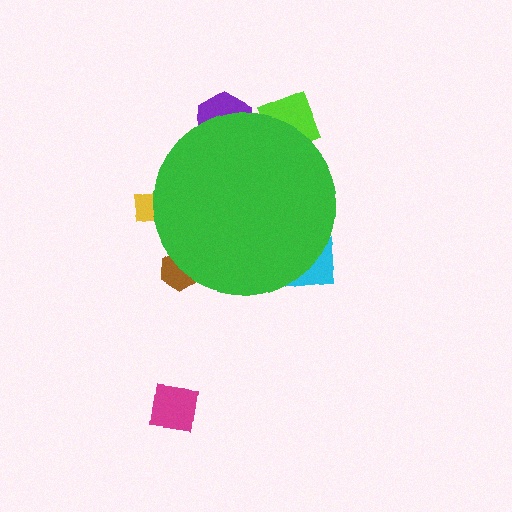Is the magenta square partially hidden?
No, the magenta square is fully visible.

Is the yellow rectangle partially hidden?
Yes, the yellow rectangle is partially hidden behind the green circle.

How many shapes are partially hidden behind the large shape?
5 shapes are partially hidden.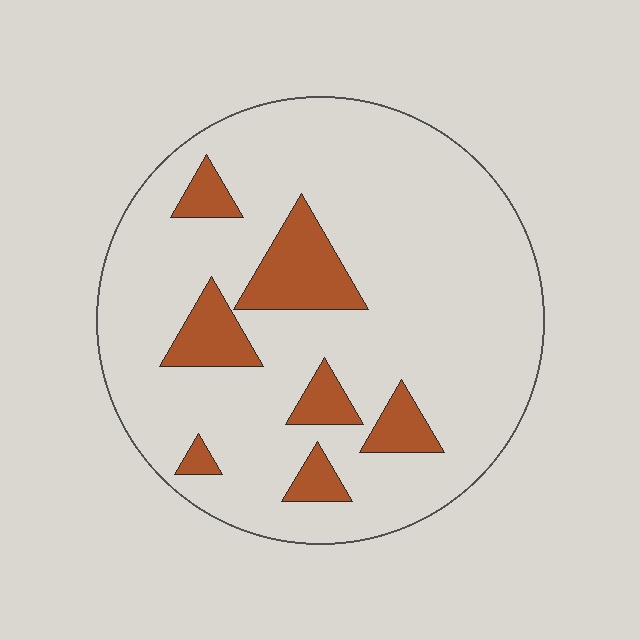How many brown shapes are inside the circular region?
7.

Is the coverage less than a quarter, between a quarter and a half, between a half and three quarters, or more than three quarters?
Less than a quarter.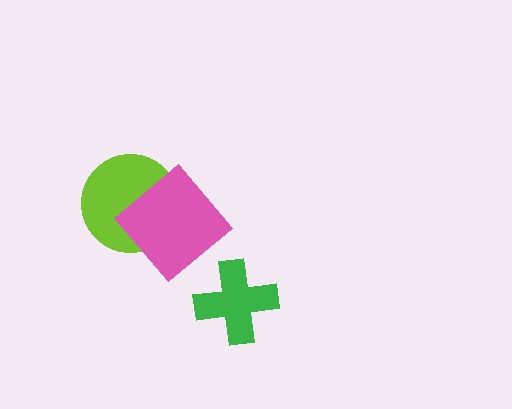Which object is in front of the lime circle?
The pink diamond is in front of the lime circle.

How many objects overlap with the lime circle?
1 object overlaps with the lime circle.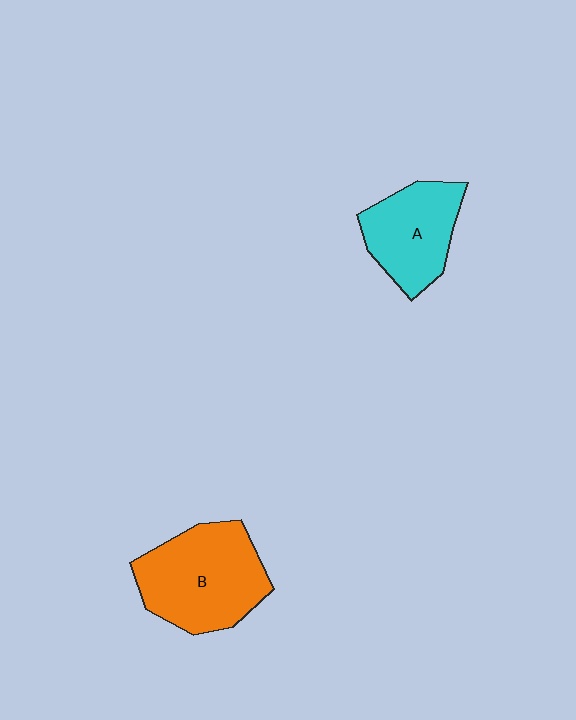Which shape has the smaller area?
Shape A (cyan).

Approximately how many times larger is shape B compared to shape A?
Approximately 1.4 times.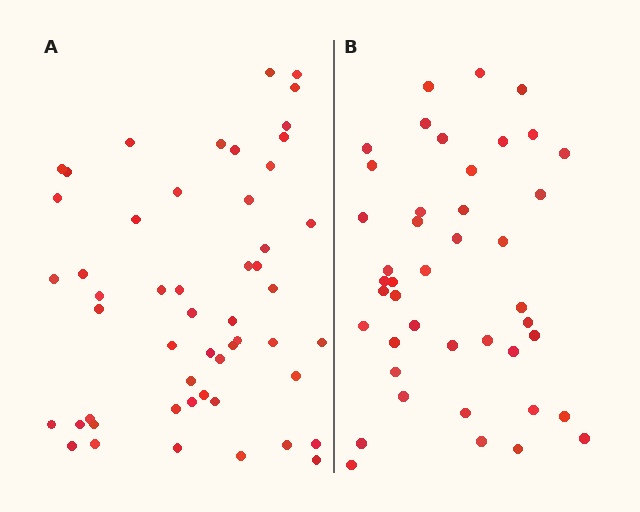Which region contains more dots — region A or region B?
Region A (the left region) has more dots.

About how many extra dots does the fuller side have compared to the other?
Region A has roughly 8 or so more dots than region B.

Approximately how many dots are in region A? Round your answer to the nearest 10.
About 50 dots. (The exact count is 52, which rounds to 50.)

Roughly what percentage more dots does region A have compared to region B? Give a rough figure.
About 20% more.